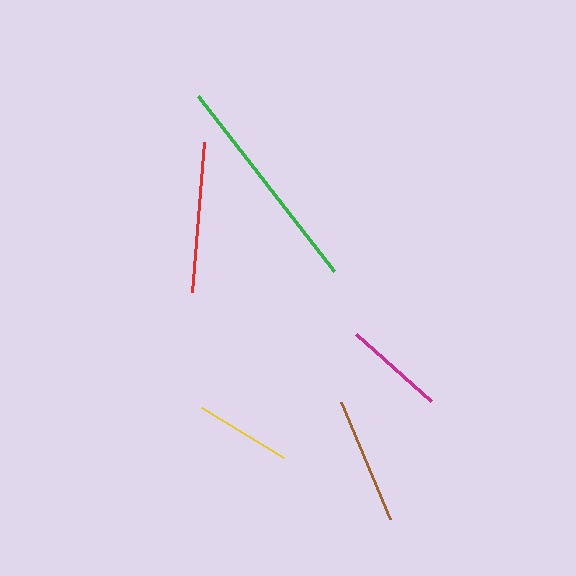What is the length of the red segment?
The red segment is approximately 151 pixels long.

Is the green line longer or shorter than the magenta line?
The green line is longer than the magenta line.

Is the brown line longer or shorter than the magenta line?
The brown line is longer than the magenta line.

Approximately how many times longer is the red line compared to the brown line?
The red line is approximately 1.2 times the length of the brown line.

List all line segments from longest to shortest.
From longest to shortest: green, red, brown, magenta, yellow.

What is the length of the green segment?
The green segment is approximately 221 pixels long.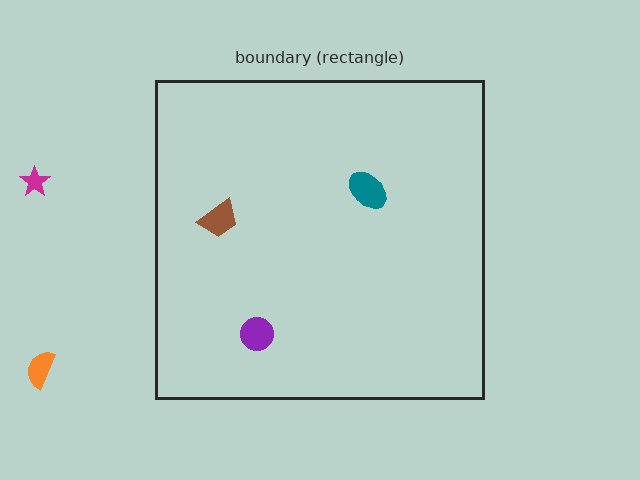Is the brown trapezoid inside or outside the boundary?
Inside.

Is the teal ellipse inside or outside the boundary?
Inside.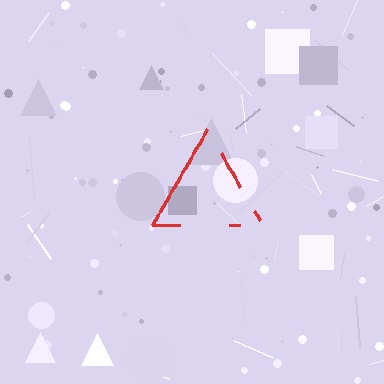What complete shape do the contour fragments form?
The contour fragments form a triangle.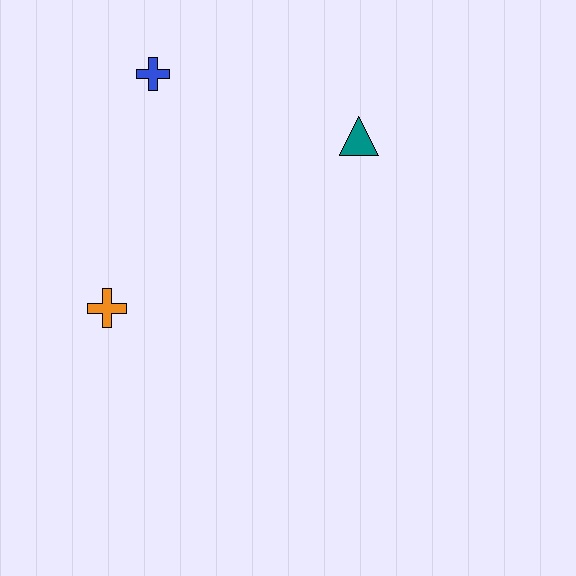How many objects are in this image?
There are 3 objects.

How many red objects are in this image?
There are no red objects.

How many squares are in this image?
There are no squares.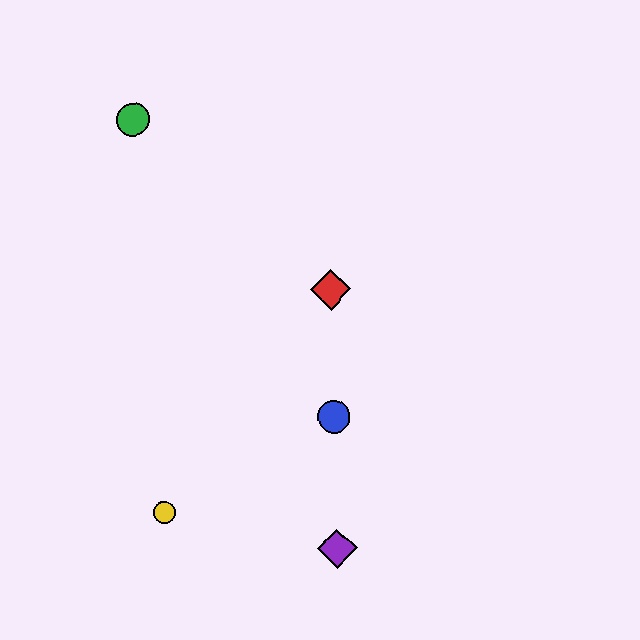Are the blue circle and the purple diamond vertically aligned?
Yes, both are at x≈334.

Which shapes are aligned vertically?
The red diamond, the blue circle, the purple diamond are aligned vertically.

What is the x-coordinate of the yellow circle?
The yellow circle is at x≈164.